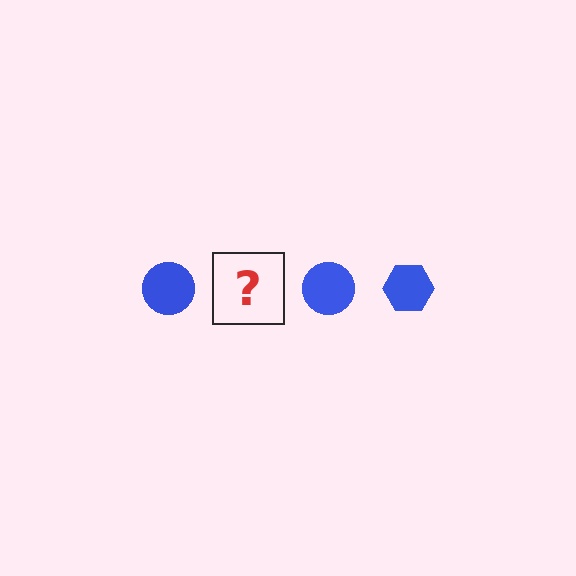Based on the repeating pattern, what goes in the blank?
The blank should be a blue hexagon.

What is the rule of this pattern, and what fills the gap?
The rule is that the pattern cycles through circle, hexagon shapes in blue. The gap should be filled with a blue hexagon.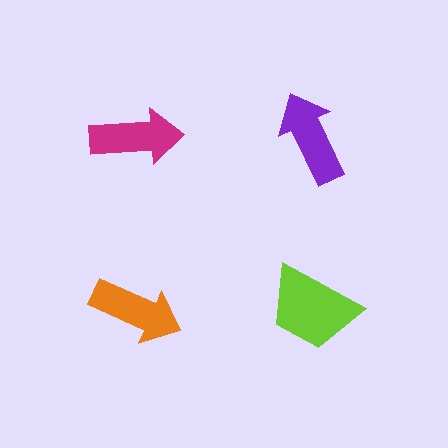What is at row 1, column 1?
A magenta arrow.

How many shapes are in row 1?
2 shapes.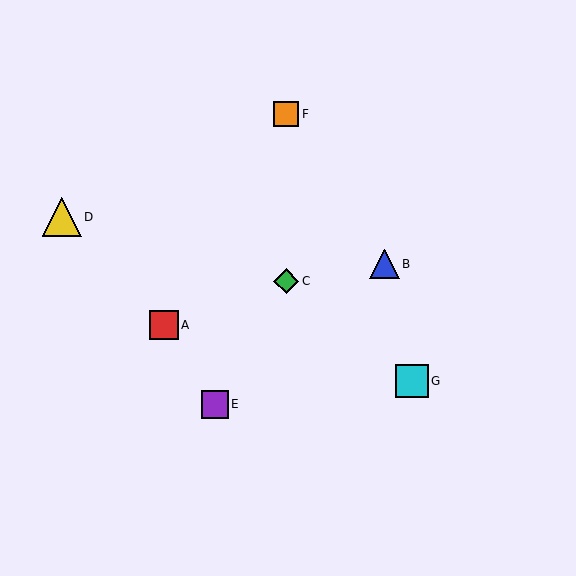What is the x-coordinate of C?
Object C is at x≈286.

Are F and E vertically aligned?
No, F is at x≈286 and E is at x≈215.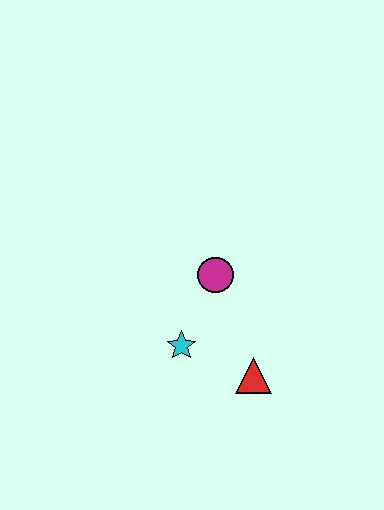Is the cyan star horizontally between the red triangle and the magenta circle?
No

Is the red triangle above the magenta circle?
No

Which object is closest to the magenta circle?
The cyan star is closest to the magenta circle.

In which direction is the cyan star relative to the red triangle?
The cyan star is to the left of the red triangle.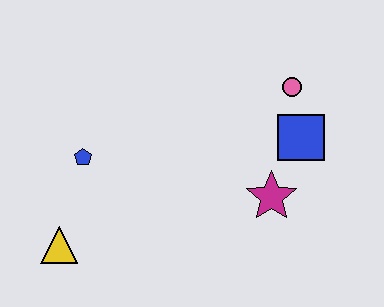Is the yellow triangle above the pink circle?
No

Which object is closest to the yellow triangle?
The blue pentagon is closest to the yellow triangle.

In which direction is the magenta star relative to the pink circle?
The magenta star is below the pink circle.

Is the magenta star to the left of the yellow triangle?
No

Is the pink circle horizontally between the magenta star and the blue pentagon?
No